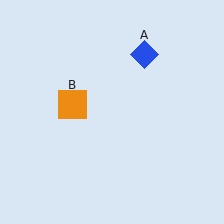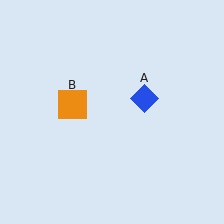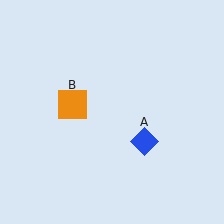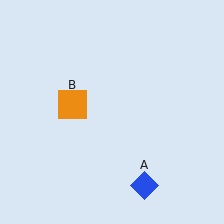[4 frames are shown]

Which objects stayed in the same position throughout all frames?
Orange square (object B) remained stationary.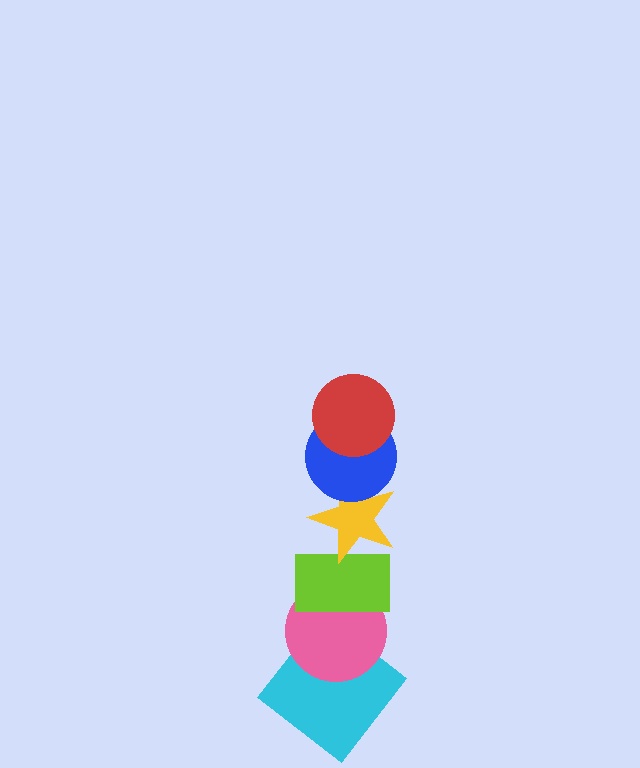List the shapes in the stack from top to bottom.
From top to bottom: the red circle, the blue circle, the yellow star, the lime rectangle, the pink circle, the cyan diamond.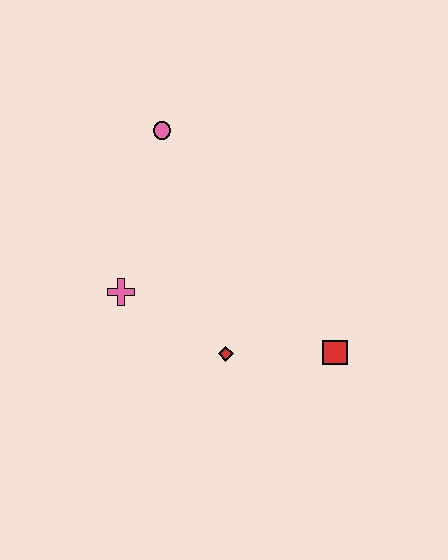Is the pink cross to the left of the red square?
Yes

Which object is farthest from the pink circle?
The red square is farthest from the pink circle.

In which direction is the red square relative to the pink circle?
The red square is below the pink circle.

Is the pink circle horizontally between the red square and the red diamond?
No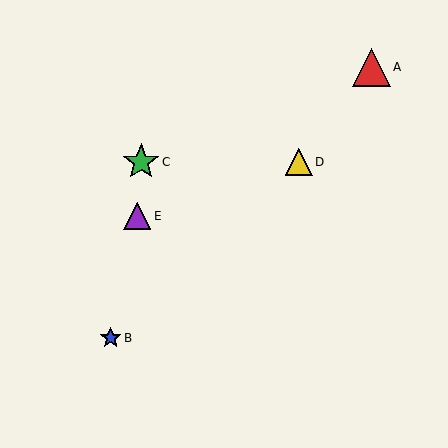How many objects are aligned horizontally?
2 objects (C, D) are aligned horizontally.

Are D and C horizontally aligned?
Yes, both are at y≈162.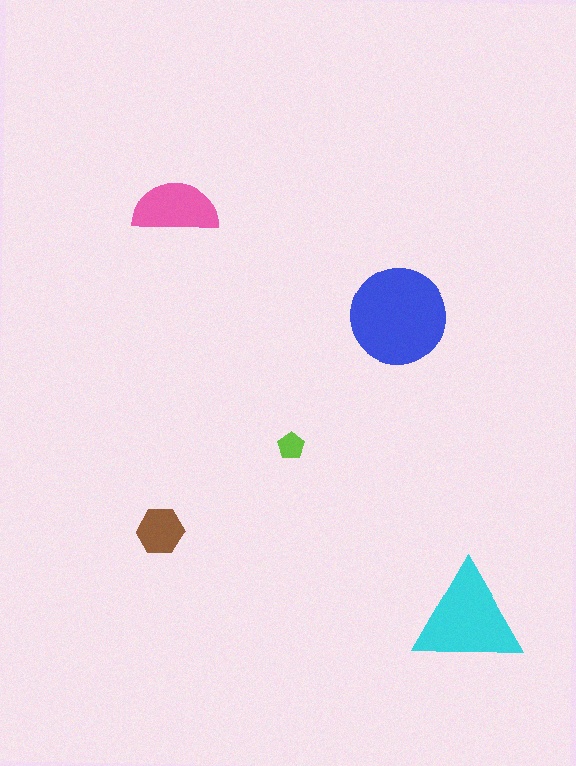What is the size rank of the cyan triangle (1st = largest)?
2nd.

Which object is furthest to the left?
The brown hexagon is leftmost.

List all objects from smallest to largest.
The lime pentagon, the brown hexagon, the pink semicircle, the cyan triangle, the blue circle.